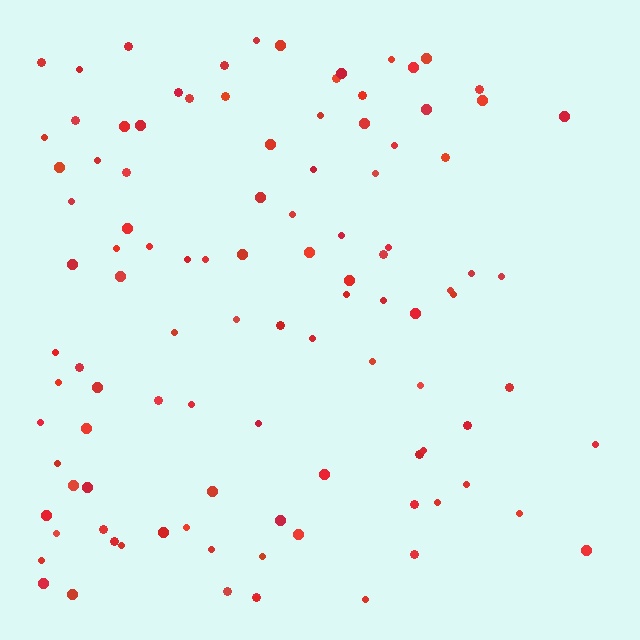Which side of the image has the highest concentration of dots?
The left.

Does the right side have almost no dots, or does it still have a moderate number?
Still a moderate number, just noticeably fewer than the left.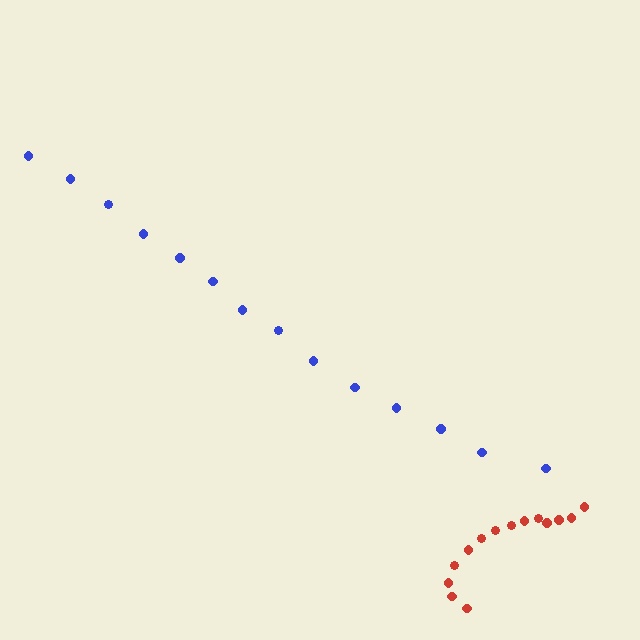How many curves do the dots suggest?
There are 2 distinct paths.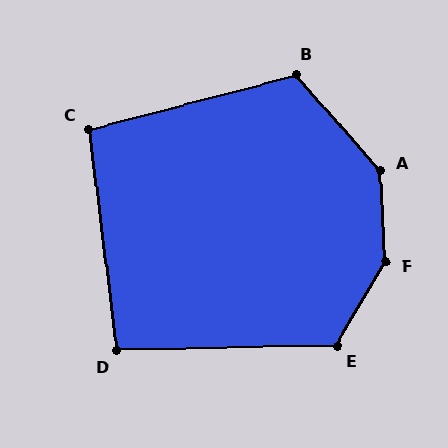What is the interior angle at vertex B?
Approximately 117 degrees (obtuse).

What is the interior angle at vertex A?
Approximately 141 degrees (obtuse).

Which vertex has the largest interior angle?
F, at approximately 147 degrees.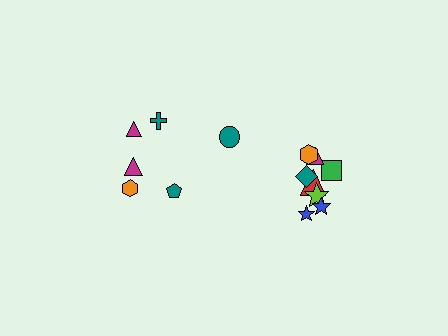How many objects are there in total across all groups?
There are 14 objects.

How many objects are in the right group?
There are 8 objects.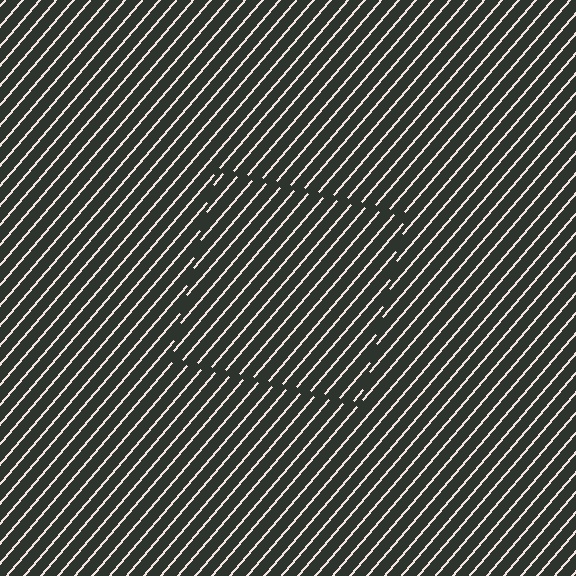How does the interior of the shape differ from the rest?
The interior of the shape contains the same grating, shifted by half a period — the contour is defined by the phase discontinuity where line-ends from the inner and outer gratings abut.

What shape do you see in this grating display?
An illusory square. The interior of the shape contains the same grating, shifted by half a period — the contour is defined by the phase discontinuity where line-ends from the inner and outer gratings abut.